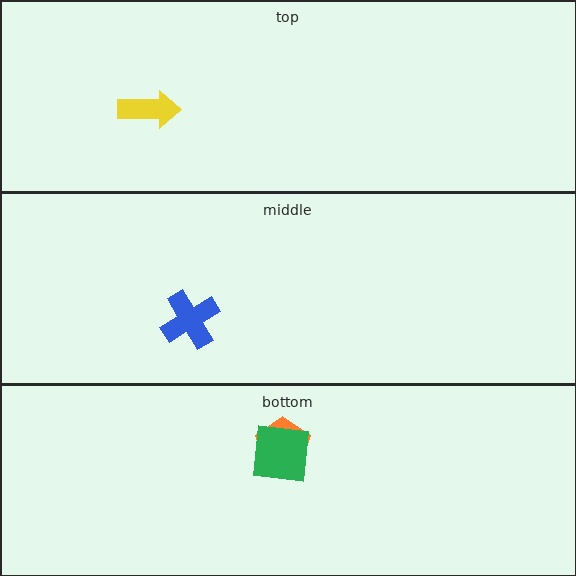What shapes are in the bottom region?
The orange pentagon, the green square.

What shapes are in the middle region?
The blue cross.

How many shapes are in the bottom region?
2.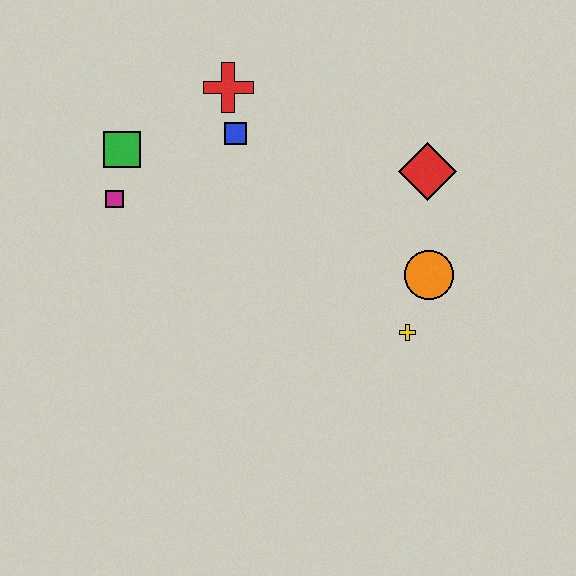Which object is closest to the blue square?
The red cross is closest to the blue square.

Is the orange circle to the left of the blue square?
No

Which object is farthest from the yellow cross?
The green square is farthest from the yellow cross.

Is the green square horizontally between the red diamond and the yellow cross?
No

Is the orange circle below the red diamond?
Yes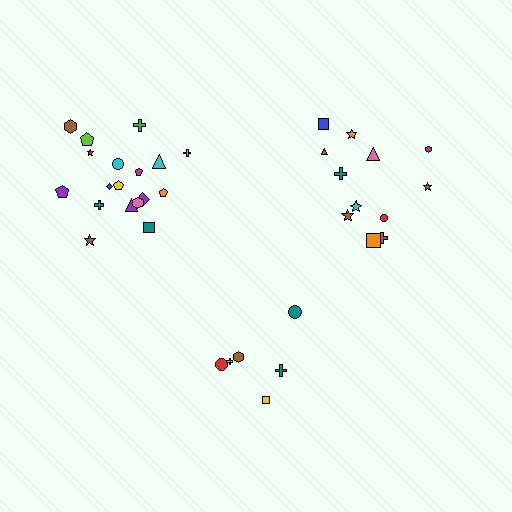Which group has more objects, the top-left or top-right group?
The top-left group.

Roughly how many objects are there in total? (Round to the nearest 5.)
Roughly 35 objects in total.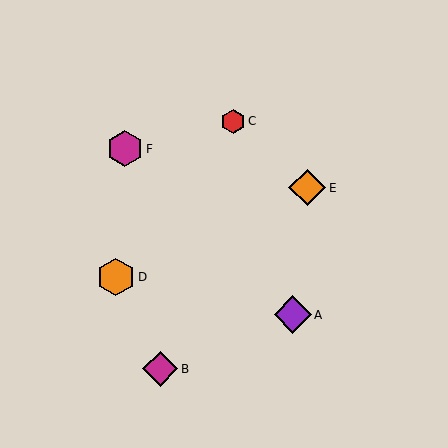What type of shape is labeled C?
Shape C is a red hexagon.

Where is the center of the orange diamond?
The center of the orange diamond is at (307, 188).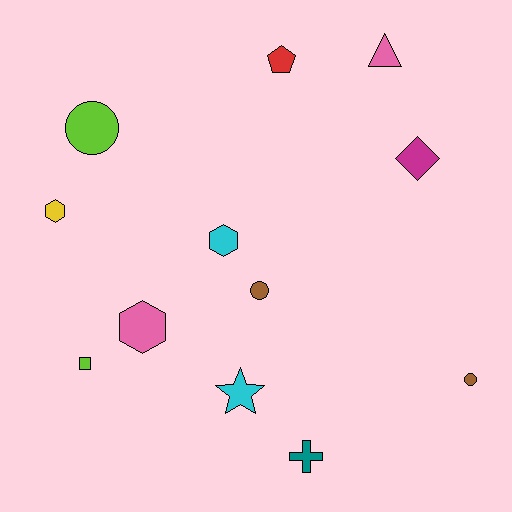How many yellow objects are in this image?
There is 1 yellow object.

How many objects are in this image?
There are 12 objects.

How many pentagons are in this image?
There is 1 pentagon.